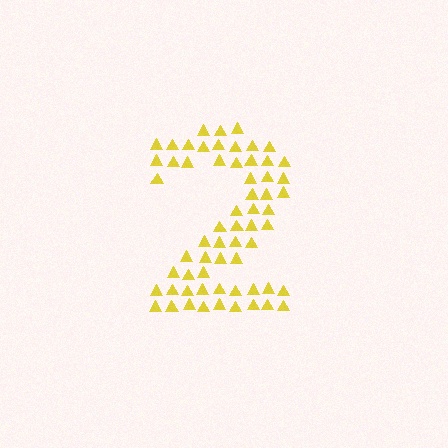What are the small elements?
The small elements are triangles.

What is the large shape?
The large shape is the digit 2.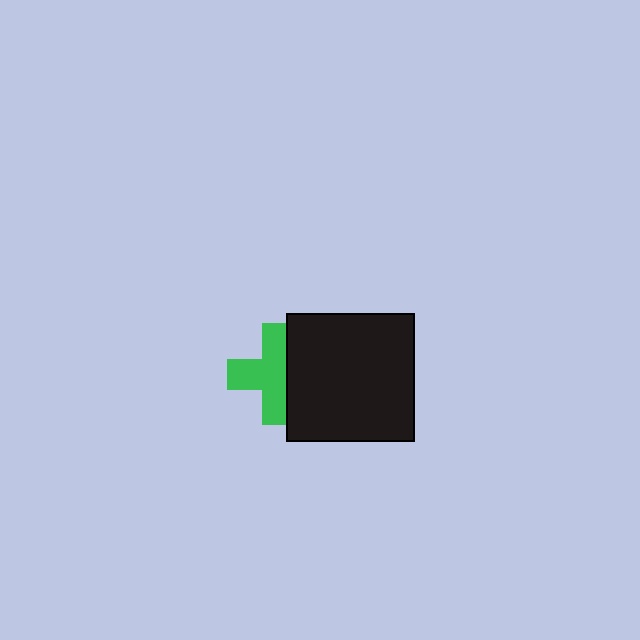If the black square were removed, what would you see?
You would see the complete green cross.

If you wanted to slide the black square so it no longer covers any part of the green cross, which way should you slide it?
Slide it right — that is the most direct way to separate the two shapes.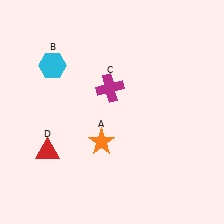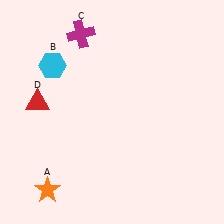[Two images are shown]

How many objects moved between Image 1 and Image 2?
3 objects moved between the two images.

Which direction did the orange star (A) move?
The orange star (A) moved left.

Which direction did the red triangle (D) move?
The red triangle (D) moved up.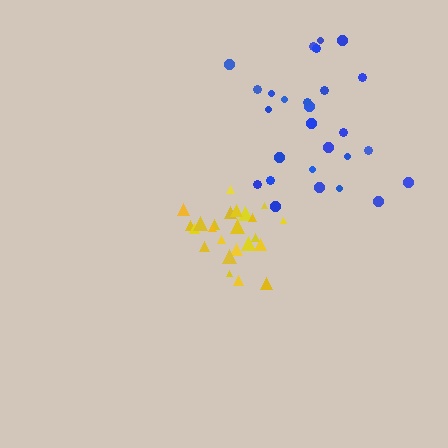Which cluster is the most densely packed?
Yellow.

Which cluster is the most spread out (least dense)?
Blue.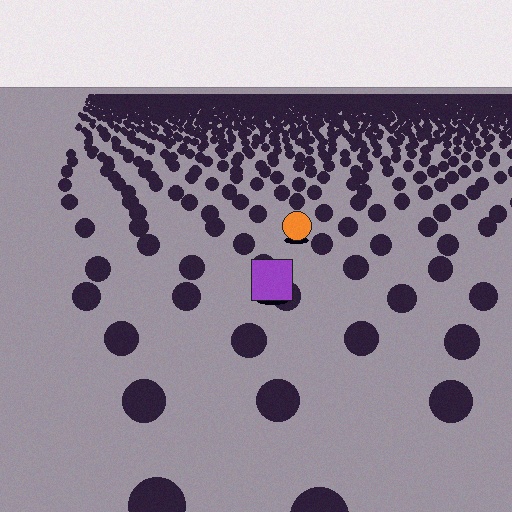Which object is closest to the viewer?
The purple square is closest. The texture marks near it are larger and more spread out.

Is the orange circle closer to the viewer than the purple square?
No. The purple square is closer — you can tell from the texture gradient: the ground texture is coarser near it.